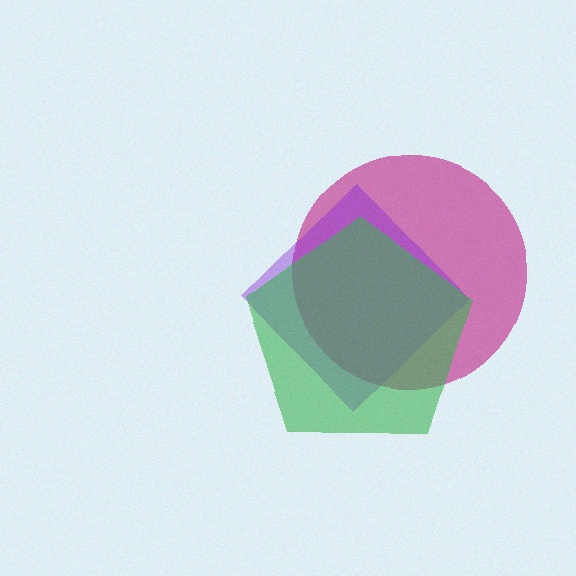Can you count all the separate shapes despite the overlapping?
Yes, there are 3 separate shapes.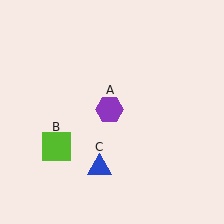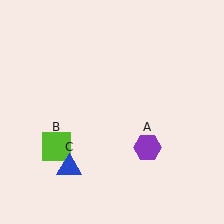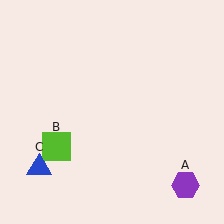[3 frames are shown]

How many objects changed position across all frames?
2 objects changed position: purple hexagon (object A), blue triangle (object C).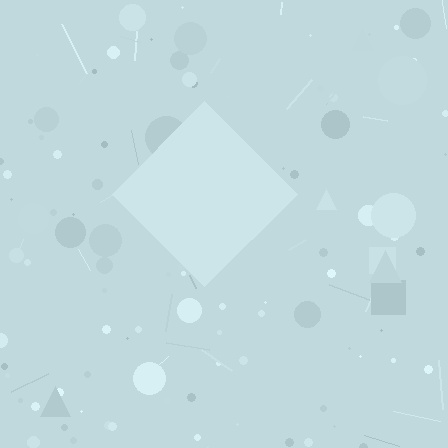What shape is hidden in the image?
A diamond is hidden in the image.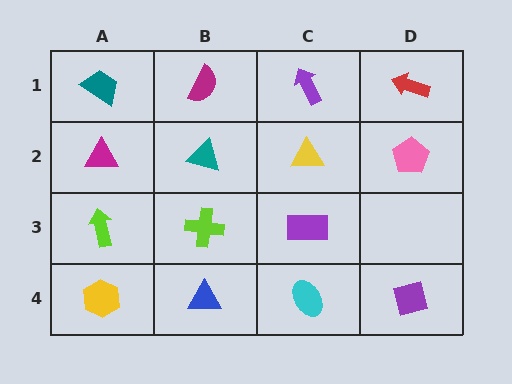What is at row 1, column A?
A teal trapezoid.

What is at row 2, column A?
A magenta triangle.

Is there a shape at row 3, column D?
No, that cell is empty.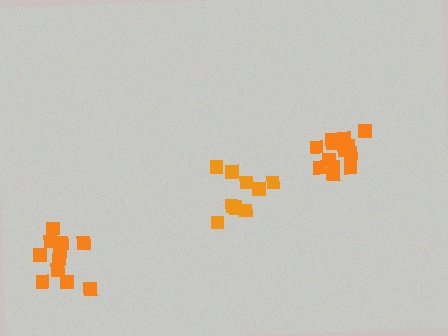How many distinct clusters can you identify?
There are 3 distinct clusters.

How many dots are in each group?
Group 1: 12 dots, Group 2: 13 dots, Group 3: 9 dots (34 total).